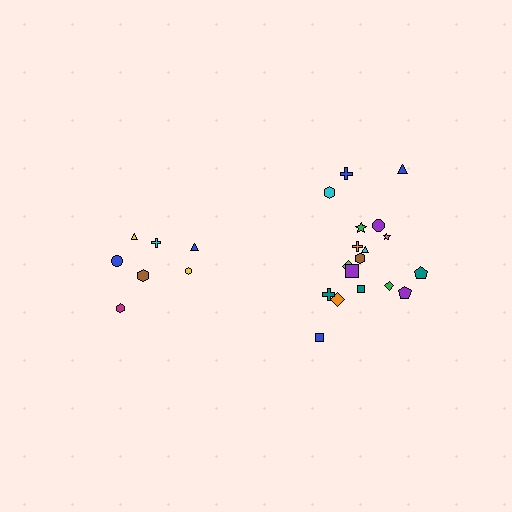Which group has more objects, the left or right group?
The right group.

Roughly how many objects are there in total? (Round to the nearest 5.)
Roughly 25 objects in total.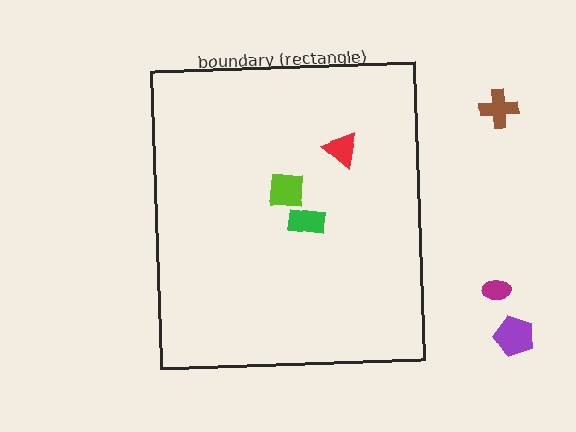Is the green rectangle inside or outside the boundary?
Inside.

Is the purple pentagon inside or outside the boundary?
Outside.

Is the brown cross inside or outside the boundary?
Outside.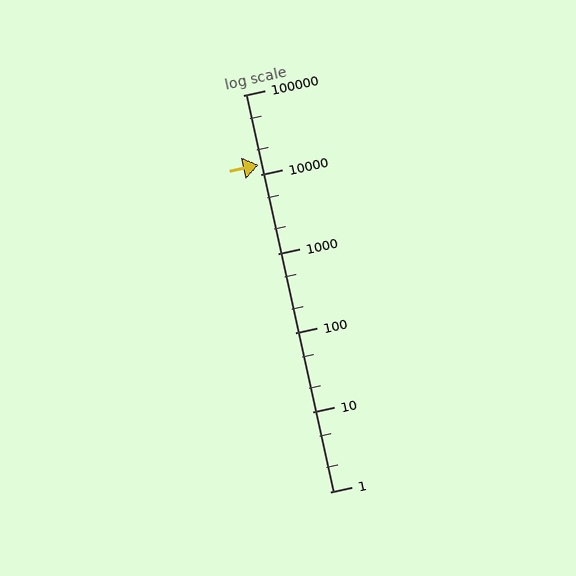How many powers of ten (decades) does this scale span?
The scale spans 5 decades, from 1 to 100000.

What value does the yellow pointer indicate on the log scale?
The pointer indicates approximately 13000.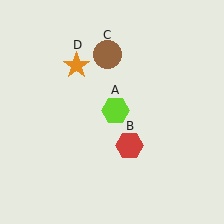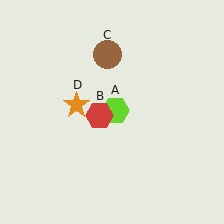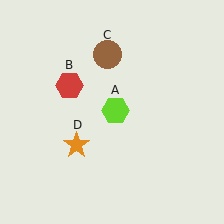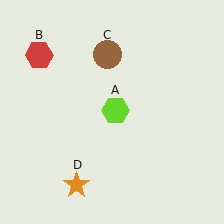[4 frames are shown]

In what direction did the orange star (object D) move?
The orange star (object D) moved down.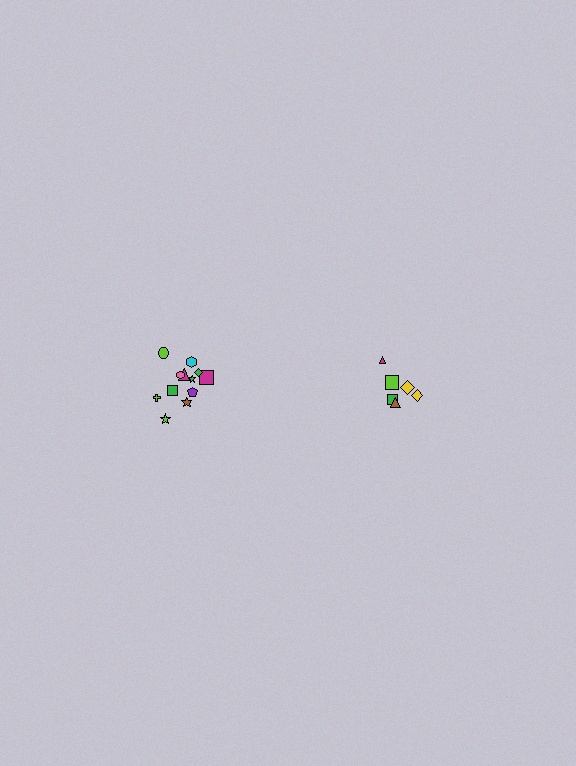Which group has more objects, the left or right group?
The left group.